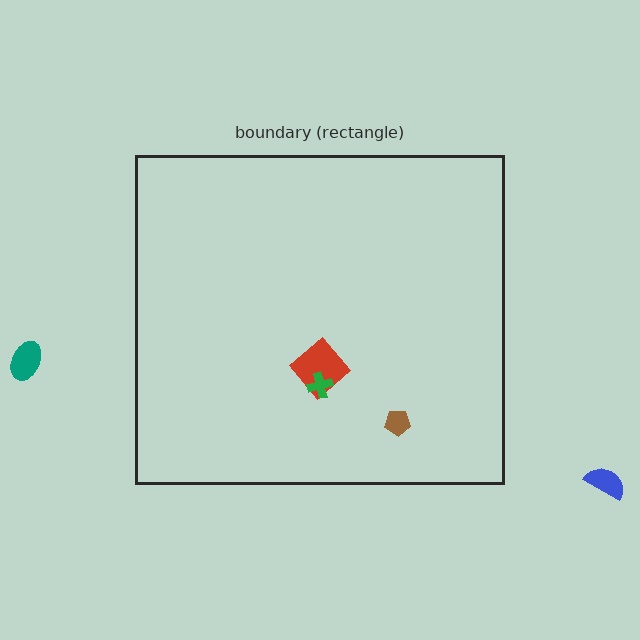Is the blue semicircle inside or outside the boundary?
Outside.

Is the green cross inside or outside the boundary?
Inside.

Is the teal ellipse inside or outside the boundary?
Outside.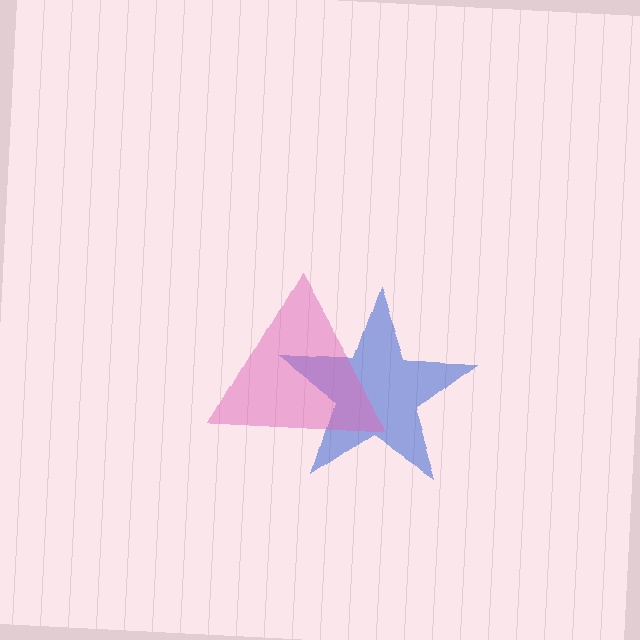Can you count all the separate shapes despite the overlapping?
Yes, there are 2 separate shapes.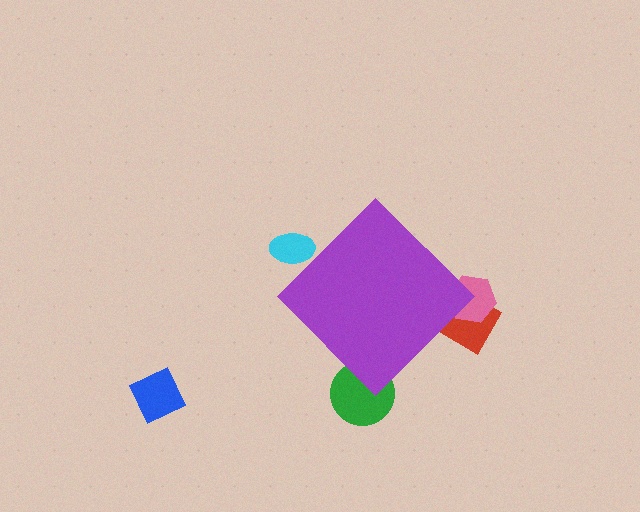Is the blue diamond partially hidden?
No, the blue diamond is fully visible.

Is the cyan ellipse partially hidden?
Yes, the cyan ellipse is partially hidden behind the purple diamond.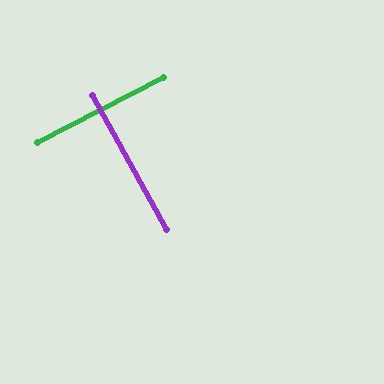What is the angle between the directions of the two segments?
Approximately 89 degrees.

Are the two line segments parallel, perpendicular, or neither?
Perpendicular — they meet at approximately 89°.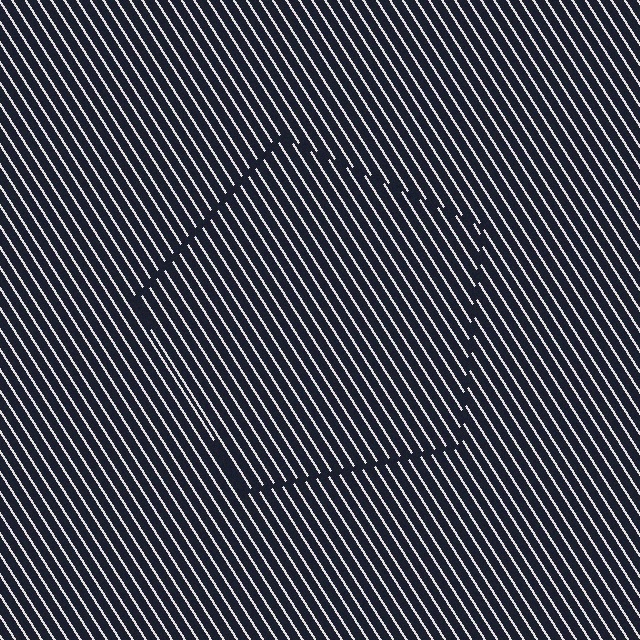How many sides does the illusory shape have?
5 sides — the line-ends trace a pentagon.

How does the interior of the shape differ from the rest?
The interior of the shape contains the same grating, shifted by half a period — the contour is defined by the phase discontinuity where line-ends from the inner and outer gratings abut.